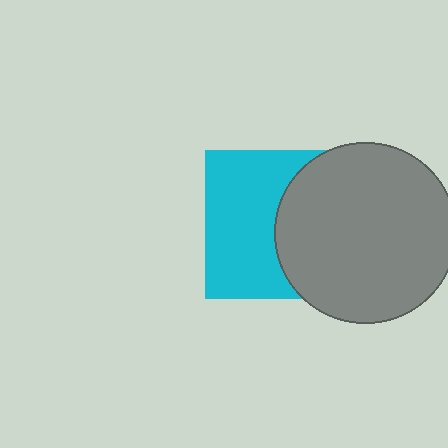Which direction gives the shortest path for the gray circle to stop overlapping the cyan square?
Moving right gives the shortest separation.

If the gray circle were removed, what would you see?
You would see the complete cyan square.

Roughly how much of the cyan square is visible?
About half of it is visible (roughly 55%).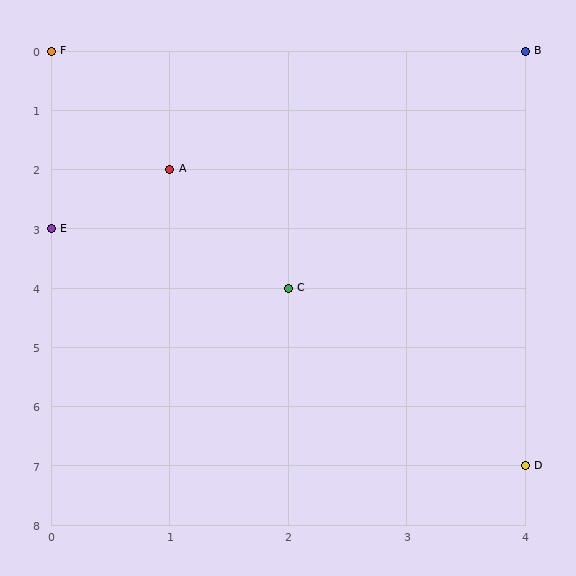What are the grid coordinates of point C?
Point C is at grid coordinates (2, 4).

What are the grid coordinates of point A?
Point A is at grid coordinates (1, 2).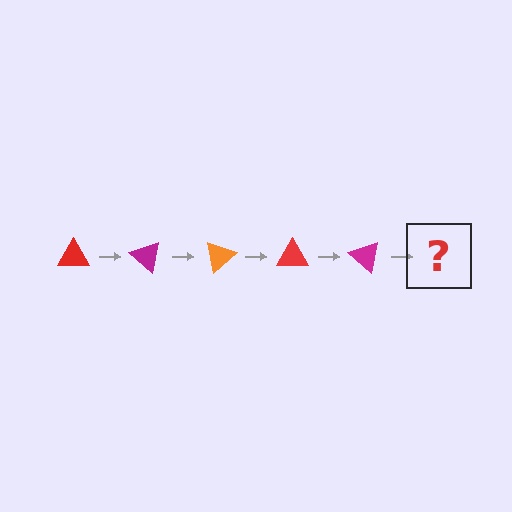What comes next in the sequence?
The next element should be an orange triangle, rotated 200 degrees from the start.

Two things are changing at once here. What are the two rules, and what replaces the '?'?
The two rules are that it rotates 40 degrees each step and the color cycles through red, magenta, and orange. The '?' should be an orange triangle, rotated 200 degrees from the start.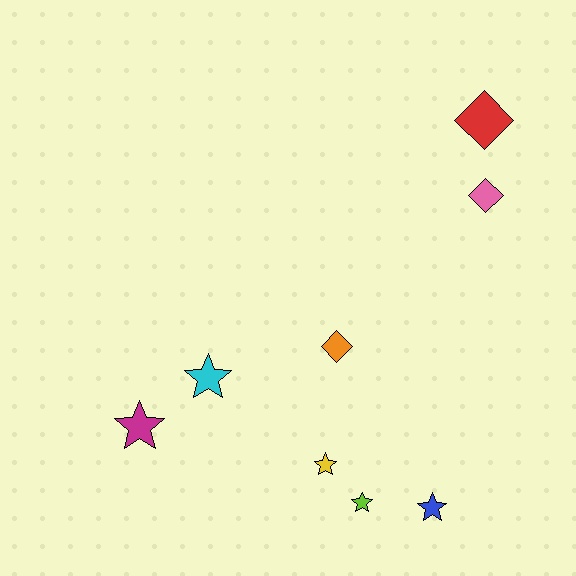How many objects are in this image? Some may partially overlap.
There are 8 objects.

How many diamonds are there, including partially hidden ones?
There are 3 diamonds.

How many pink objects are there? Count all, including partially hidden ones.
There is 1 pink object.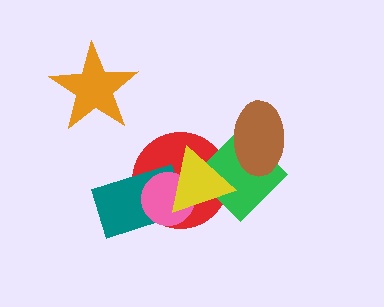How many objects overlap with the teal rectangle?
3 objects overlap with the teal rectangle.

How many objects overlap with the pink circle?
3 objects overlap with the pink circle.